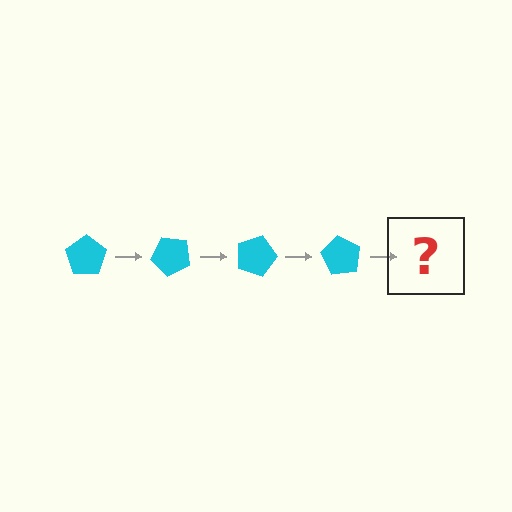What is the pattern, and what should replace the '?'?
The pattern is that the pentagon rotates 45 degrees each step. The '?' should be a cyan pentagon rotated 180 degrees.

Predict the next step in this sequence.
The next step is a cyan pentagon rotated 180 degrees.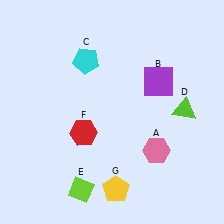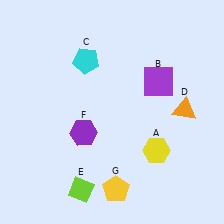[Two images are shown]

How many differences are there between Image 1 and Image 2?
There are 3 differences between the two images.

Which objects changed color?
A changed from pink to yellow. D changed from lime to orange. F changed from red to purple.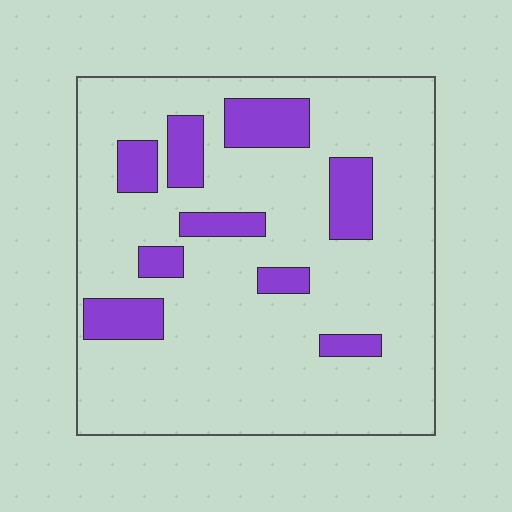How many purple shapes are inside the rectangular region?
9.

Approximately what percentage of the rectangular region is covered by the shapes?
Approximately 20%.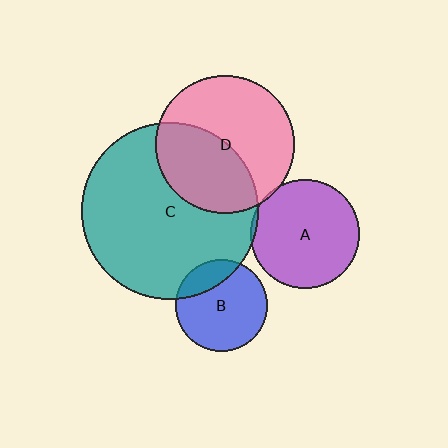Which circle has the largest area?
Circle C (teal).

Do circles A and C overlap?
Yes.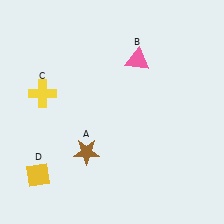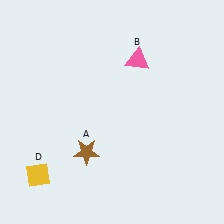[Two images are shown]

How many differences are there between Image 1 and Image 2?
There is 1 difference between the two images.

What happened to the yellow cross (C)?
The yellow cross (C) was removed in Image 2. It was in the top-left area of Image 1.